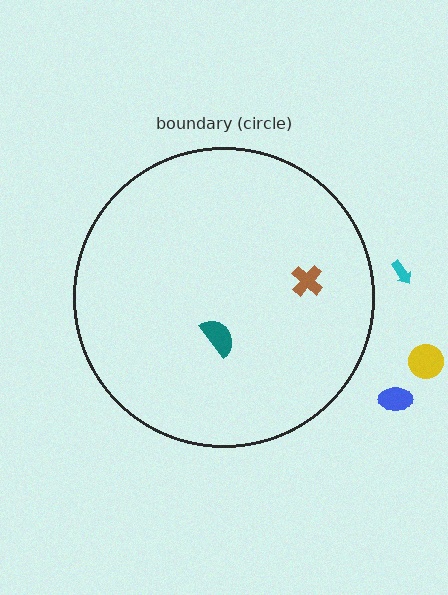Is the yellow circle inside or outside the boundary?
Outside.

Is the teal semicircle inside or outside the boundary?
Inside.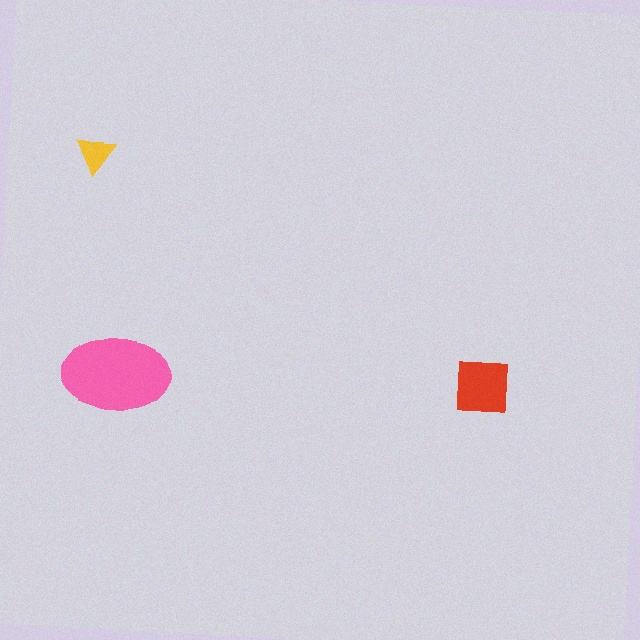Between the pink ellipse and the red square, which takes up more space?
The pink ellipse.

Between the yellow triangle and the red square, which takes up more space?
The red square.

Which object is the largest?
The pink ellipse.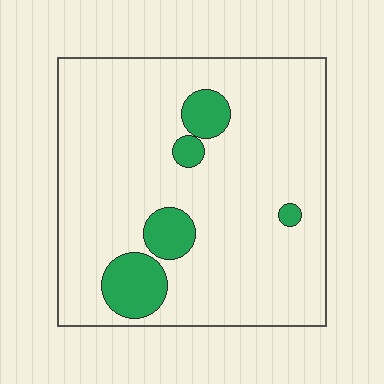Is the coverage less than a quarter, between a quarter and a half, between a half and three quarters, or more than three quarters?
Less than a quarter.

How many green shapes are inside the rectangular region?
5.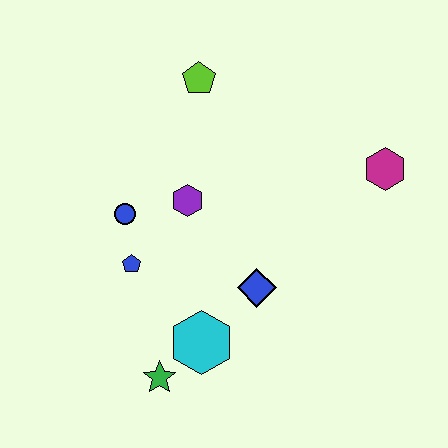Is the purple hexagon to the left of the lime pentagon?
Yes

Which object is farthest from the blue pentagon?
The magenta hexagon is farthest from the blue pentagon.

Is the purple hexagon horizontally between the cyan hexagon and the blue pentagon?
Yes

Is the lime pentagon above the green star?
Yes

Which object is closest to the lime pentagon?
The purple hexagon is closest to the lime pentagon.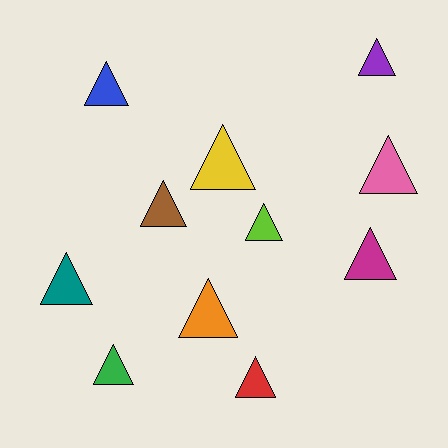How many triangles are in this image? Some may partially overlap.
There are 11 triangles.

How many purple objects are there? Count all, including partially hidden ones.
There is 1 purple object.